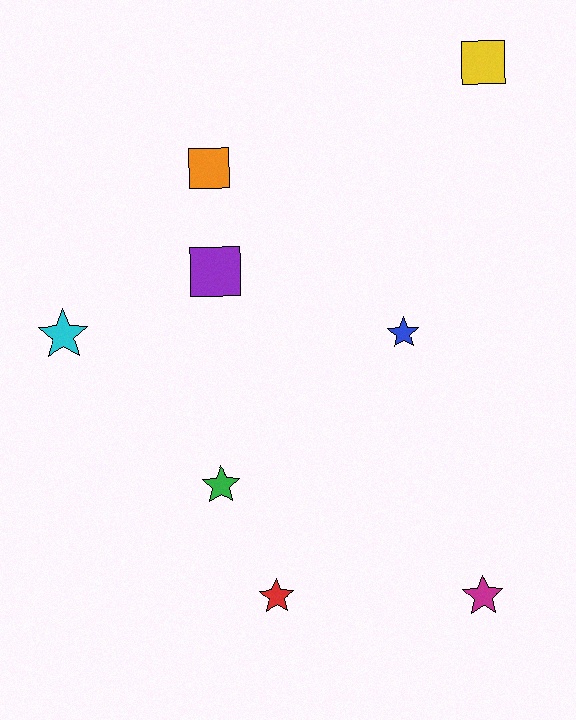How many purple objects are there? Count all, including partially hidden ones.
There is 1 purple object.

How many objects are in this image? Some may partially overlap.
There are 8 objects.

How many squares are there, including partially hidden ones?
There are 3 squares.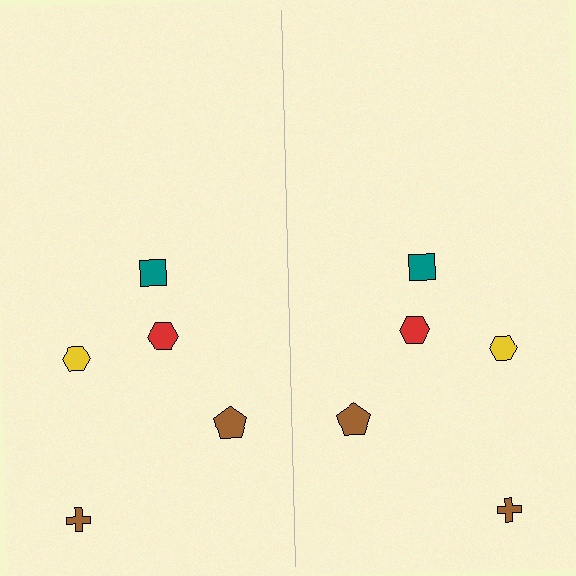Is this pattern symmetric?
Yes, this pattern has bilateral (reflection) symmetry.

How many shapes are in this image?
There are 10 shapes in this image.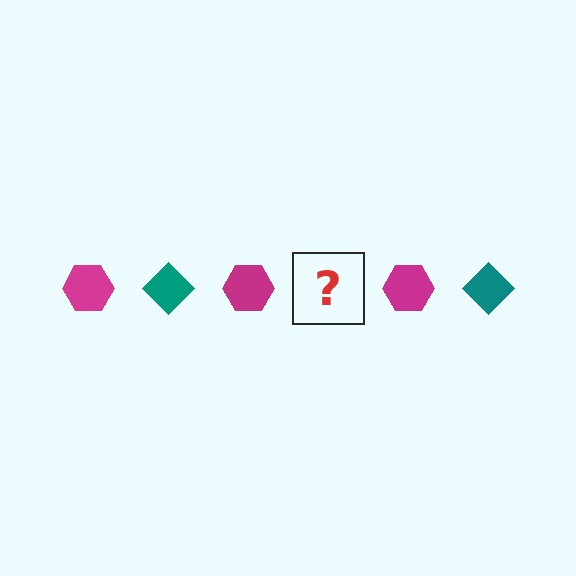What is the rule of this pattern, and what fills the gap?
The rule is that the pattern alternates between magenta hexagon and teal diamond. The gap should be filled with a teal diamond.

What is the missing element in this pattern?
The missing element is a teal diamond.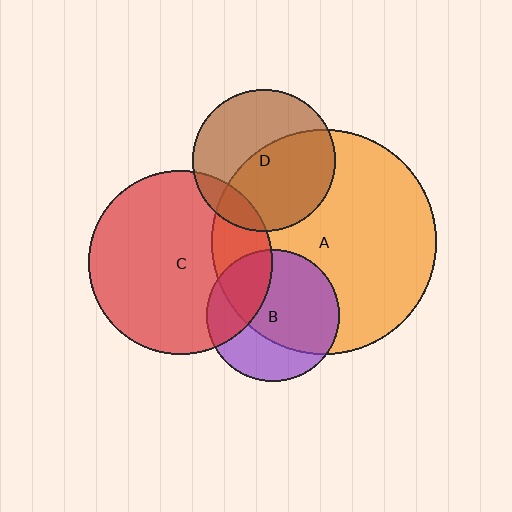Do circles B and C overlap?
Yes.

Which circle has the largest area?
Circle A (orange).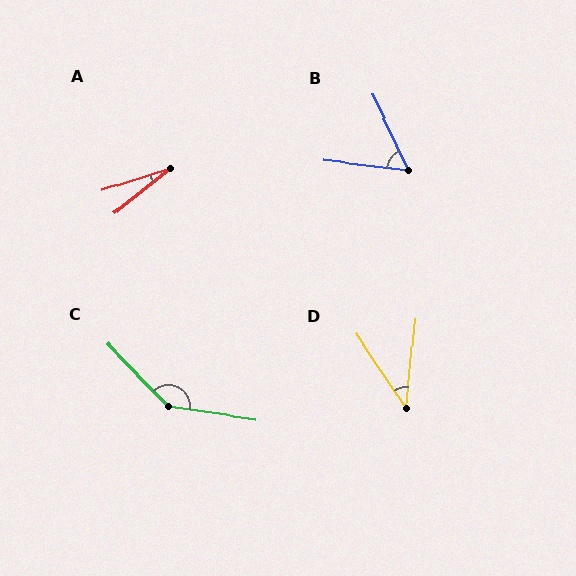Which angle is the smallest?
A, at approximately 20 degrees.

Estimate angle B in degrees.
Approximately 58 degrees.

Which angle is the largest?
C, at approximately 143 degrees.